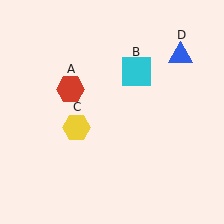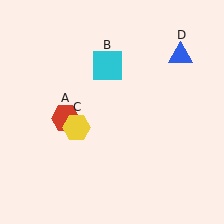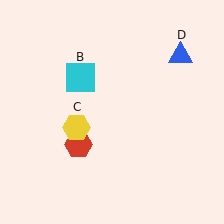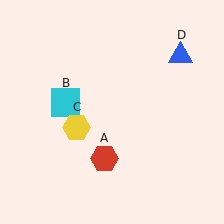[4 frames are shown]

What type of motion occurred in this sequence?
The red hexagon (object A), cyan square (object B) rotated counterclockwise around the center of the scene.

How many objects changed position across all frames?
2 objects changed position: red hexagon (object A), cyan square (object B).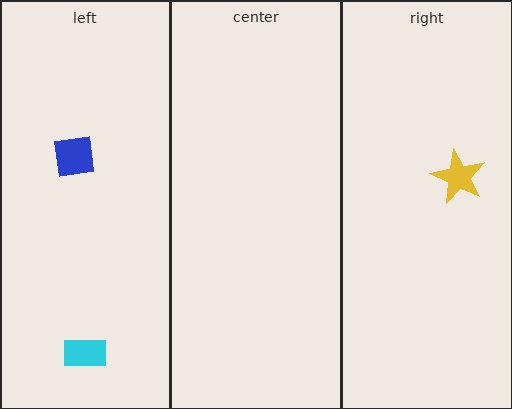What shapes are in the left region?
The cyan rectangle, the blue square.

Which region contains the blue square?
The left region.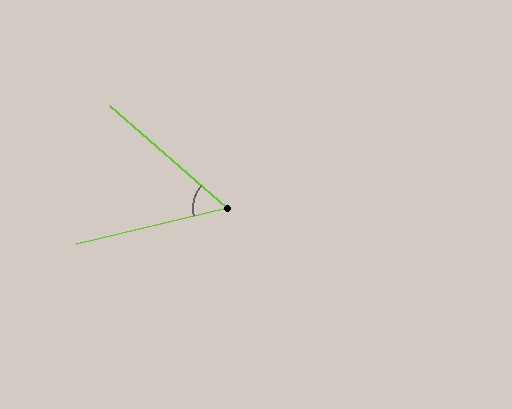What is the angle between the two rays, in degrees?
Approximately 54 degrees.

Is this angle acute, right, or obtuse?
It is acute.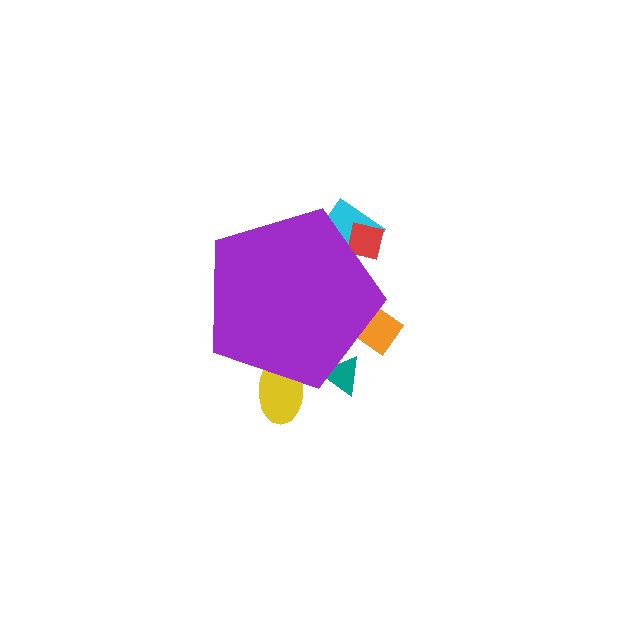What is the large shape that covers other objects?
A purple pentagon.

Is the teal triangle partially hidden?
Yes, the teal triangle is partially hidden behind the purple pentagon.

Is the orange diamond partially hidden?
Yes, the orange diamond is partially hidden behind the purple pentagon.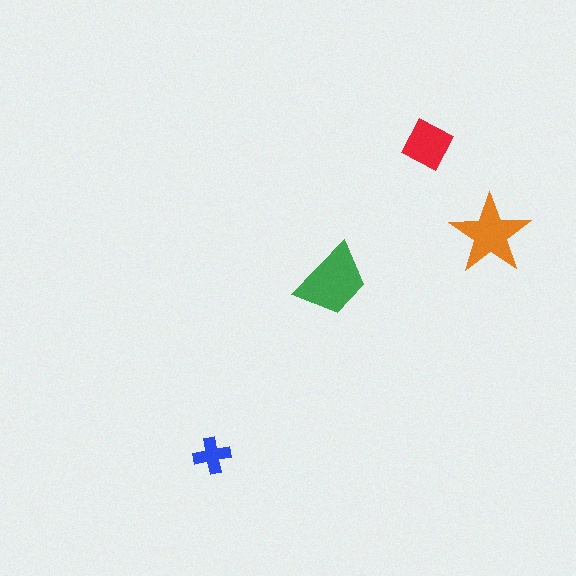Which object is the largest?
The green trapezoid.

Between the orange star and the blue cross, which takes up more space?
The orange star.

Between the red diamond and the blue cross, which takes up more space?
The red diamond.